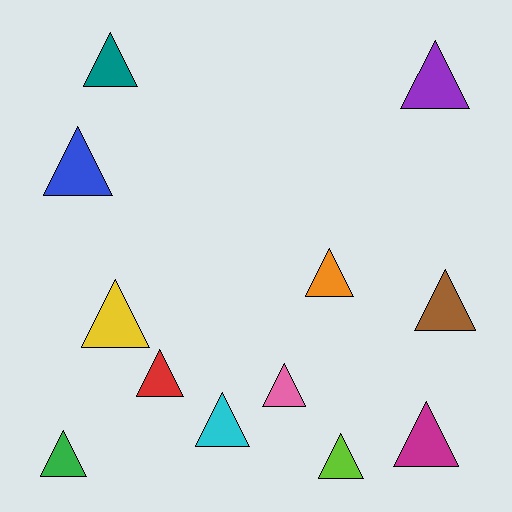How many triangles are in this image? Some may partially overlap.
There are 12 triangles.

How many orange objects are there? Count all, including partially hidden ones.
There is 1 orange object.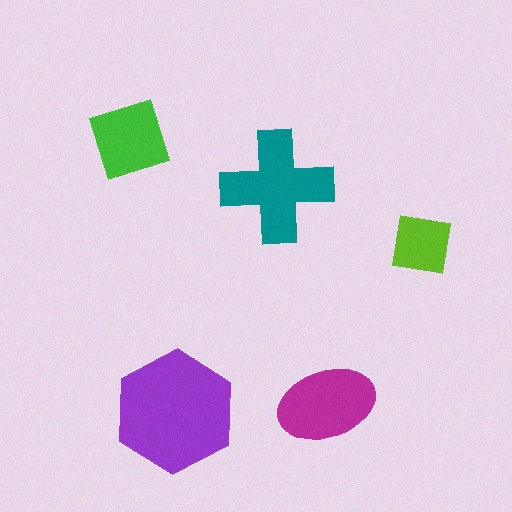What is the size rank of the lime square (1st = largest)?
5th.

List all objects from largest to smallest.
The purple hexagon, the teal cross, the magenta ellipse, the green square, the lime square.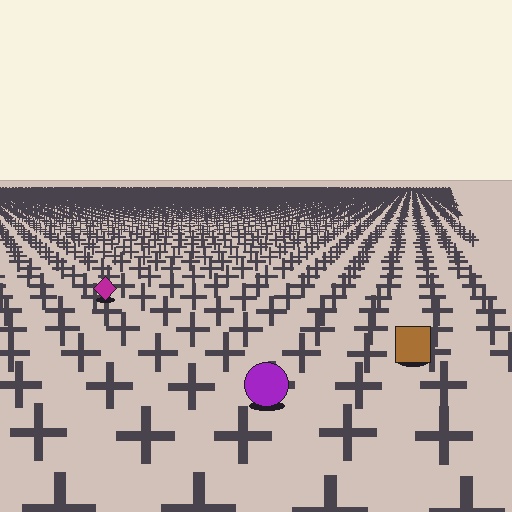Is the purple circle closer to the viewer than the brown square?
Yes. The purple circle is closer — you can tell from the texture gradient: the ground texture is coarser near it.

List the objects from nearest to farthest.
From nearest to farthest: the purple circle, the brown square, the magenta diamond.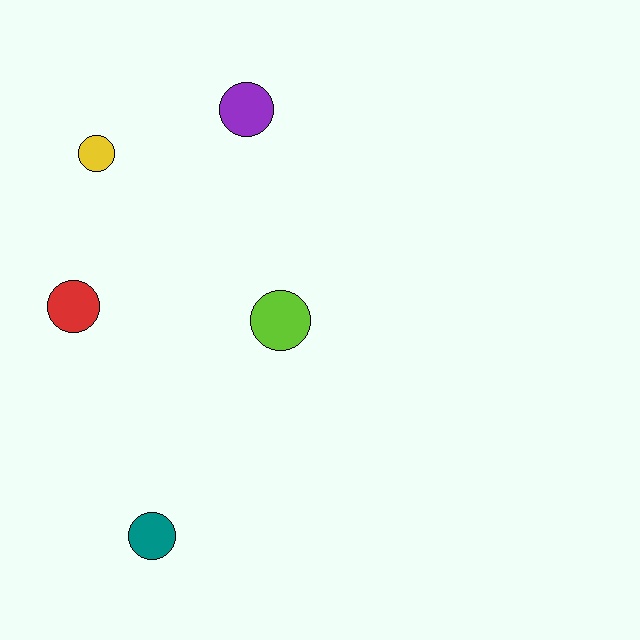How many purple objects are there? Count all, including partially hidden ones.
There is 1 purple object.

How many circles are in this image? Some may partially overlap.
There are 5 circles.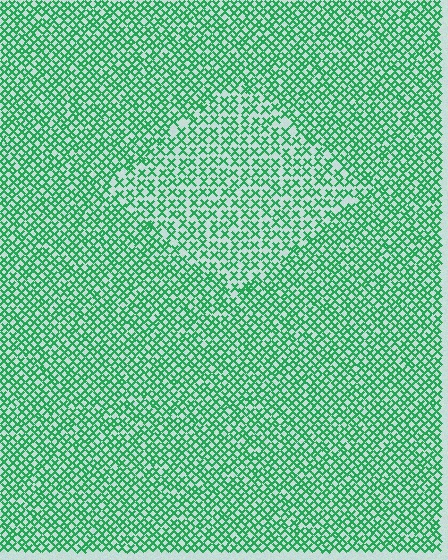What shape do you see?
I see a diamond.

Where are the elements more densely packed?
The elements are more densely packed outside the diamond boundary.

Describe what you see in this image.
The image contains small green elements arranged at two different densities. A diamond-shaped region is visible where the elements are less densely packed than the surrounding area.